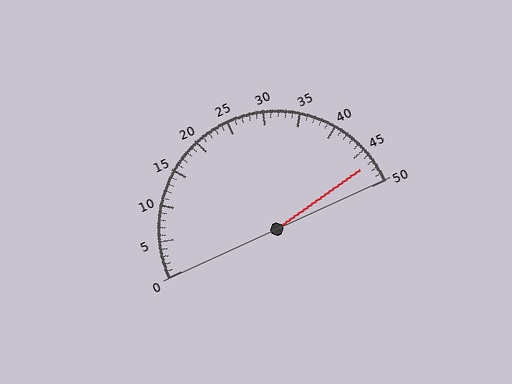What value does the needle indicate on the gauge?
The needle indicates approximately 47.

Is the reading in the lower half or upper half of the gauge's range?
The reading is in the upper half of the range (0 to 50).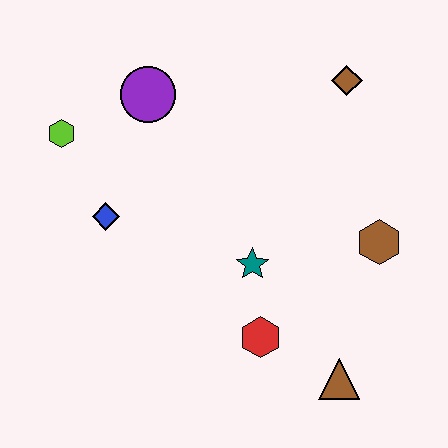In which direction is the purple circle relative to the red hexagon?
The purple circle is above the red hexagon.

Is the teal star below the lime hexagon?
Yes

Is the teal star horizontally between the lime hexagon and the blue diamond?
No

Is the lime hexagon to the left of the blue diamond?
Yes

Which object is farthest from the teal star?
The lime hexagon is farthest from the teal star.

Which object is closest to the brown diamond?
The brown hexagon is closest to the brown diamond.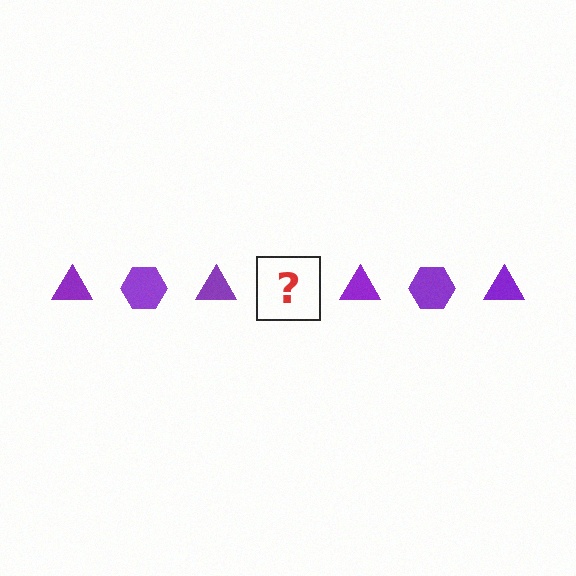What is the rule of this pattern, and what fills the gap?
The rule is that the pattern cycles through triangle, hexagon shapes in purple. The gap should be filled with a purple hexagon.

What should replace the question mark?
The question mark should be replaced with a purple hexagon.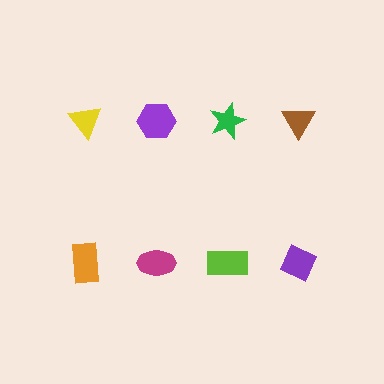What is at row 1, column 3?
A green star.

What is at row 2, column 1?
An orange rectangle.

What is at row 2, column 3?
A lime rectangle.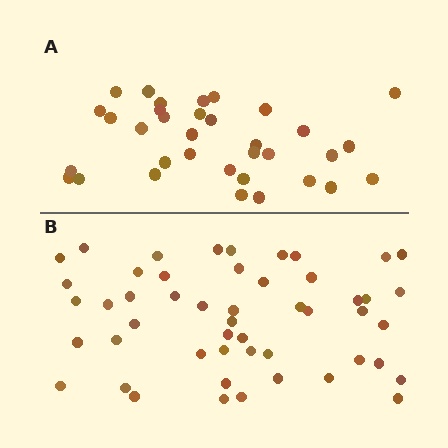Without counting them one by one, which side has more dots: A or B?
Region B (the bottom region) has more dots.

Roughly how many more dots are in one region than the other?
Region B has approximately 15 more dots than region A.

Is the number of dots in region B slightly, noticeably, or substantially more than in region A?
Region B has substantially more. The ratio is roughly 1.5 to 1.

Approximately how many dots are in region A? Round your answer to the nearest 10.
About 30 dots. (The exact count is 34, which rounds to 30.)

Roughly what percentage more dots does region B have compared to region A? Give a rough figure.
About 45% more.